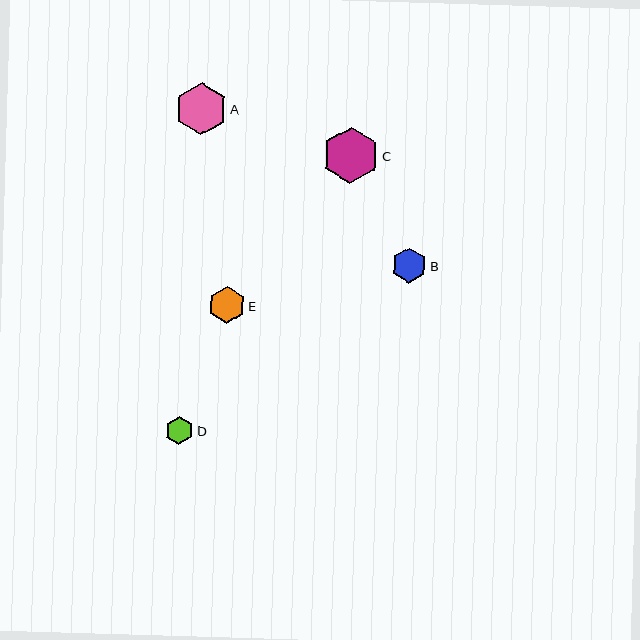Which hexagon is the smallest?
Hexagon D is the smallest with a size of approximately 28 pixels.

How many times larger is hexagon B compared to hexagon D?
Hexagon B is approximately 1.2 times the size of hexagon D.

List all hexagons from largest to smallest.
From largest to smallest: C, A, E, B, D.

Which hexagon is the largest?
Hexagon C is the largest with a size of approximately 57 pixels.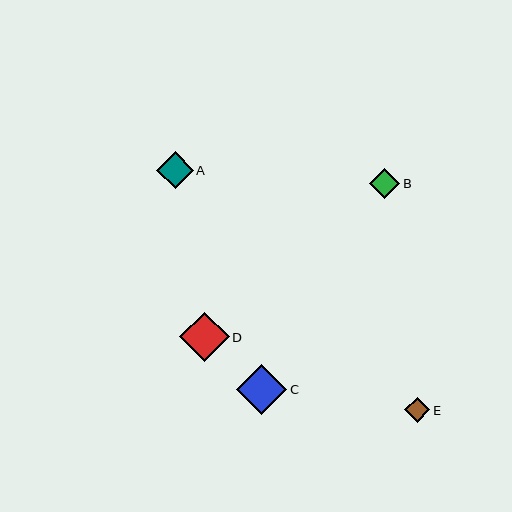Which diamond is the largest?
Diamond C is the largest with a size of approximately 50 pixels.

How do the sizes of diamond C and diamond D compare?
Diamond C and diamond D are approximately the same size.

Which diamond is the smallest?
Diamond E is the smallest with a size of approximately 25 pixels.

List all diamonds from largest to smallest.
From largest to smallest: C, D, A, B, E.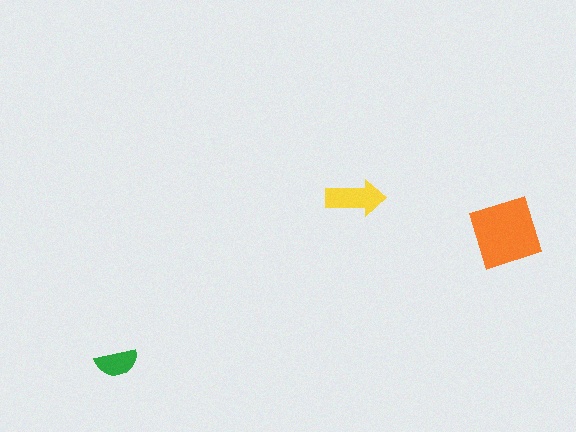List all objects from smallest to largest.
The green semicircle, the yellow arrow, the orange diamond.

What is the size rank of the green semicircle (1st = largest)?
3rd.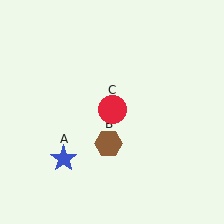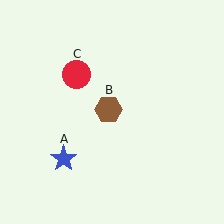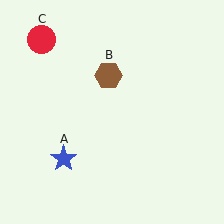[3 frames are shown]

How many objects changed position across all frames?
2 objects changed position: brown hexagon (object B), red circle (object C).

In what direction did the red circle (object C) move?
The red circle (object C) moved up and to the left.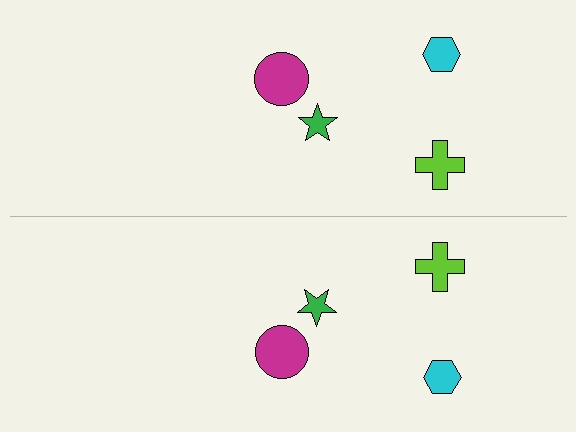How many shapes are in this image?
There are 8 shapes in this image.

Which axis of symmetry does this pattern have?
The pattern has a horizontal axis of symmetry running through the center of the image.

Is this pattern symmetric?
Yes, this pattern has bilateral (reflection) symmetry.